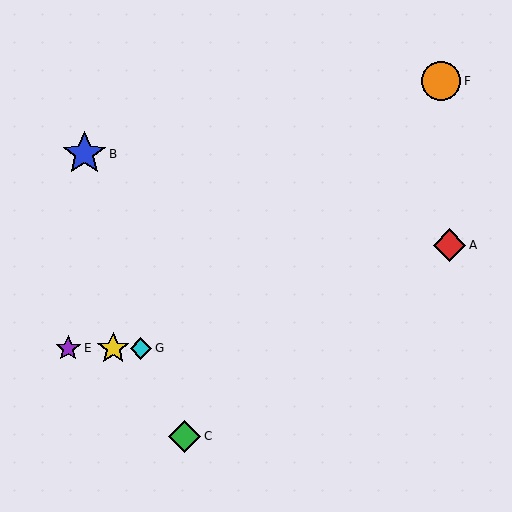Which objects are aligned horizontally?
Objects D, E, G are aligned horizontally.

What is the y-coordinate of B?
Object B is at y≈154.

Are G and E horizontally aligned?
Yes, both are at y≈348.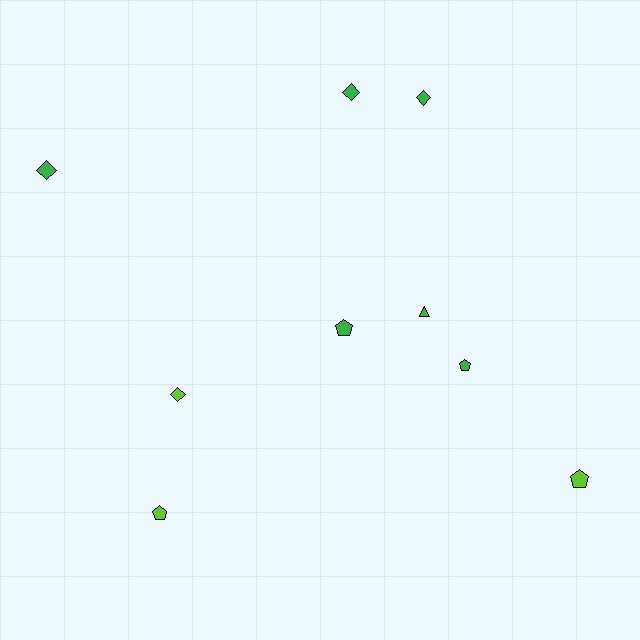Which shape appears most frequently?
Pentagon, with 4 objects.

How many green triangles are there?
There is 1 green triangle.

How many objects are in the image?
There are 9 objects.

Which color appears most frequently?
Green, with 6 objects.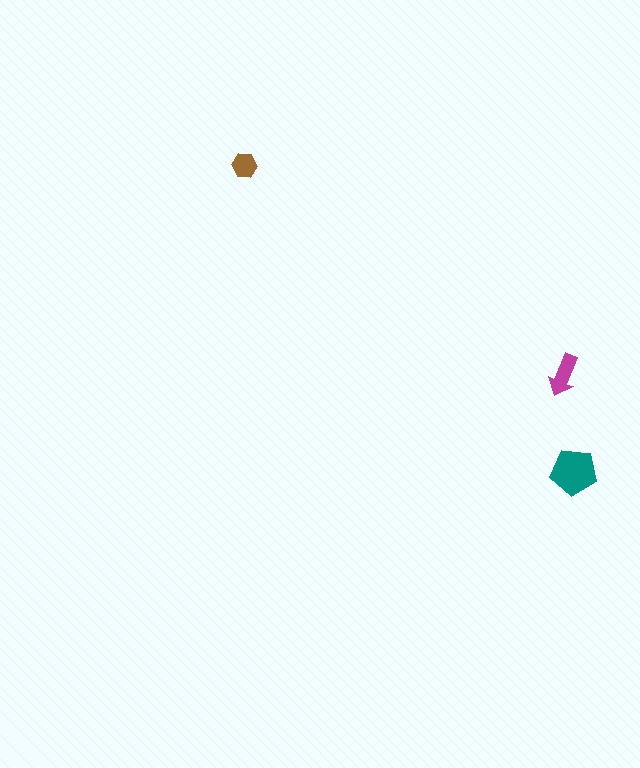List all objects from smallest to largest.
The brown hexagon, the magenta arrow, the teal pentagon.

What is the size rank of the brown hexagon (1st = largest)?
3rd.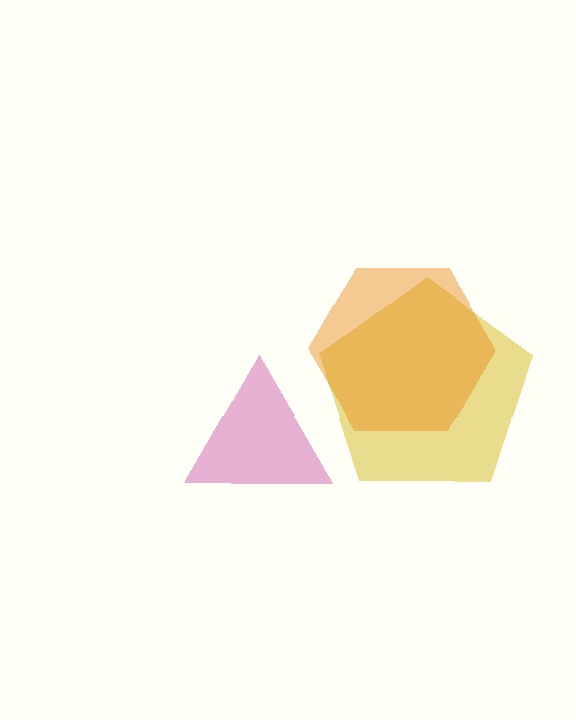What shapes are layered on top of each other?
The layered shapes are: a yellow pentagon, a magenta triangle, an orange hexagon.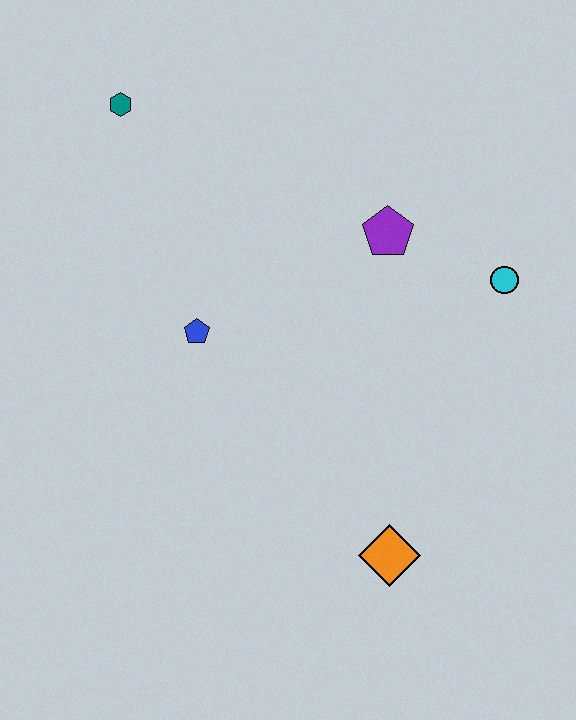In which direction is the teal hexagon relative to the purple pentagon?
The teal hexagon is to the left of the purple pentagon.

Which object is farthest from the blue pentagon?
The cyan circle is farthest from the blue pentagon.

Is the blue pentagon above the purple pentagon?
No